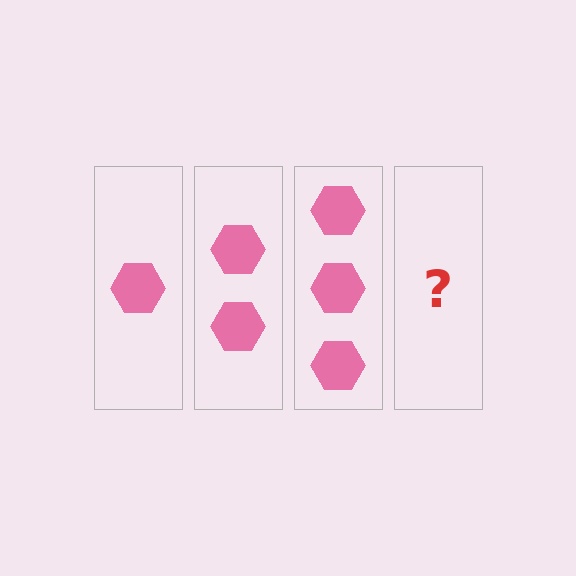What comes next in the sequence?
The next element should be 4 hexagons.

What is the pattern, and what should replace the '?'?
The pattern is that each step adds one more hexagon. The '?' should be 4 hexagons.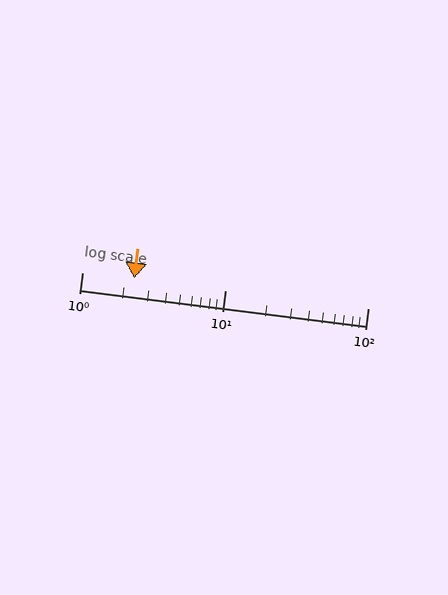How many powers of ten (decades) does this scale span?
The scale spans 2 decades, from 1 to 100.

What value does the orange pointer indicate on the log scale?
The pointer indicates approximately 2.3.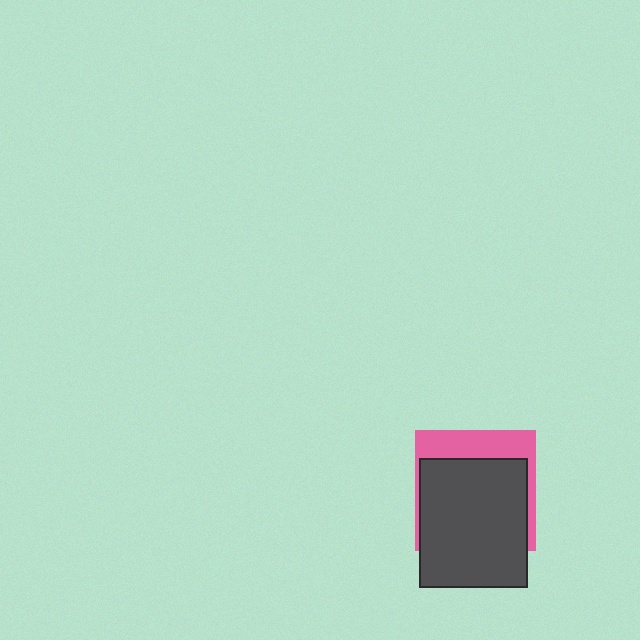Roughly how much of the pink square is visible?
A small part of it is visible (roughly 31%).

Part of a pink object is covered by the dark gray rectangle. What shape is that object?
It is a square.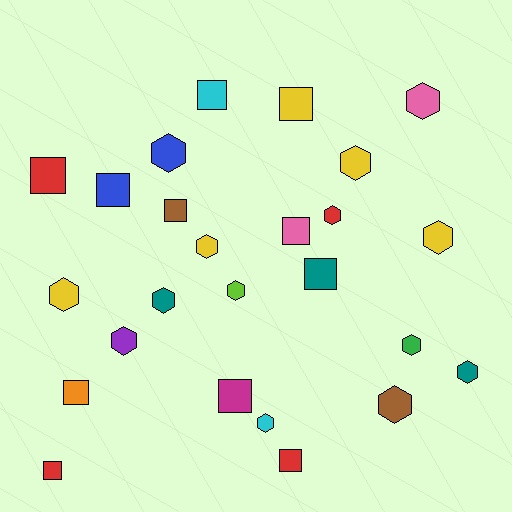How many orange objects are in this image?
There is 1 orange object.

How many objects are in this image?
There are 25 objects.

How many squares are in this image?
There are 11 squares.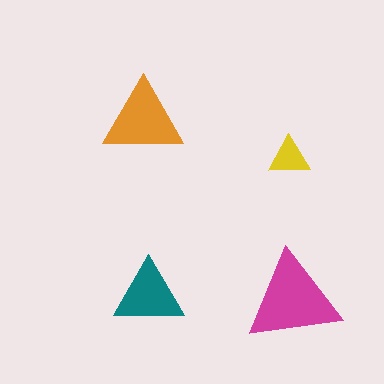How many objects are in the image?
There are 4 objects in the image.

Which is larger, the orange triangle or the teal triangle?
The orange one.